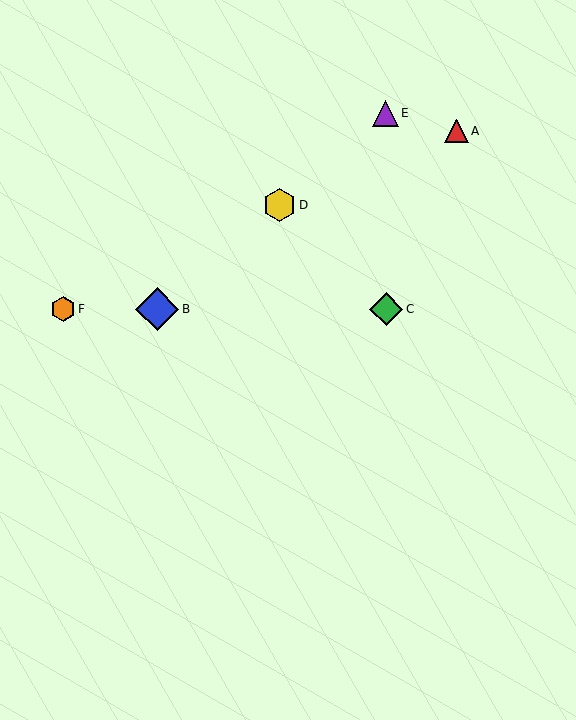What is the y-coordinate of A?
Object A is at y≈131.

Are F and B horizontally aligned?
Yes, both are at y≈309.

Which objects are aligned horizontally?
Objects B, C, F are aligned horizontally.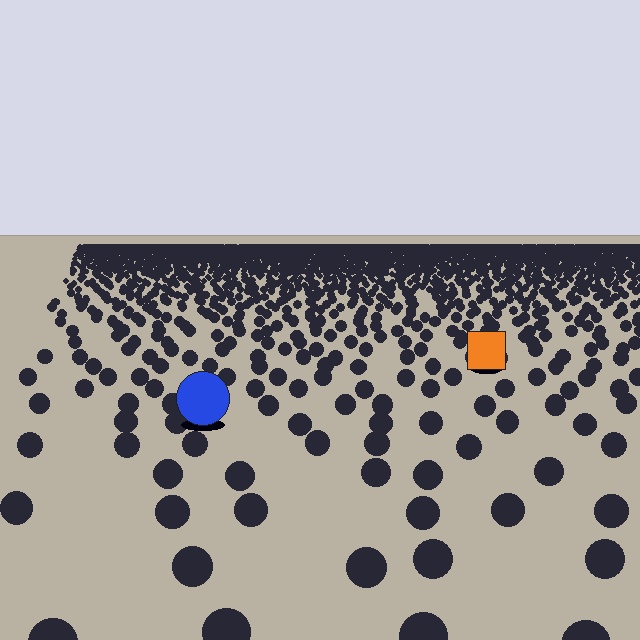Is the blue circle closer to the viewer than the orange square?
Yes. The blue circle is closer — you can tell from the texture gradient: the ground texture is coarser near it.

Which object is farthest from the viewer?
The orange square is farthest from the viewer. It appears smaller and the ground texture around it is denser.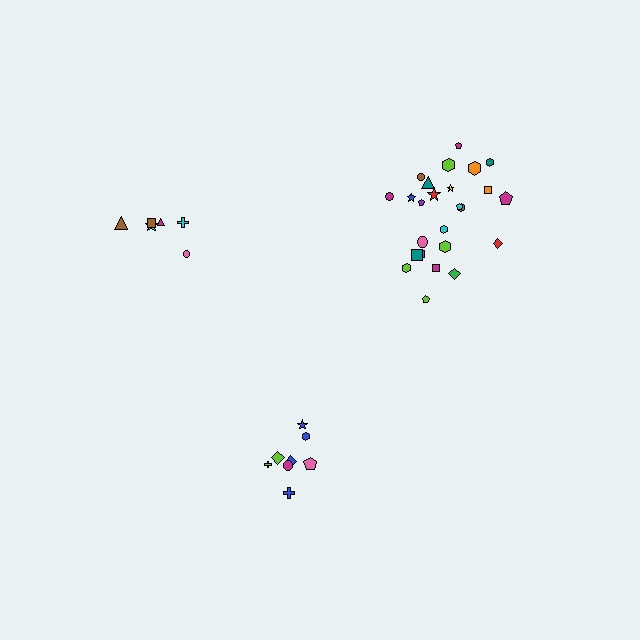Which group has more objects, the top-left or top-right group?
The top-right group.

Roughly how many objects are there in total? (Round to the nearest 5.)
Roughly 40 objects in total.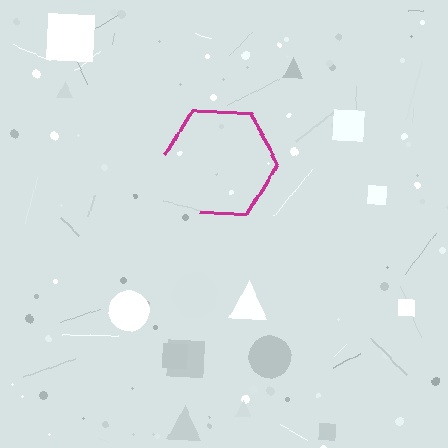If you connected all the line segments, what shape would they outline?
They would outline a hexagon.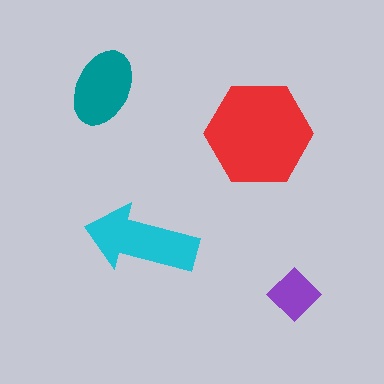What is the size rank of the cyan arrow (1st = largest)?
2nd.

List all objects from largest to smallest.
The red hexagon, the cyan arrow, the teal ellipse, the purple diamond.